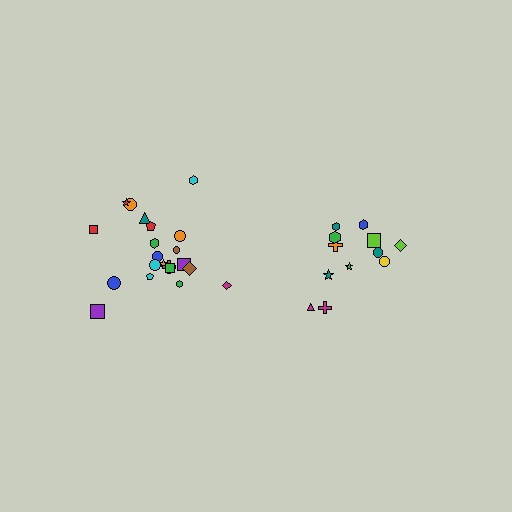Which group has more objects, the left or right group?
The left group.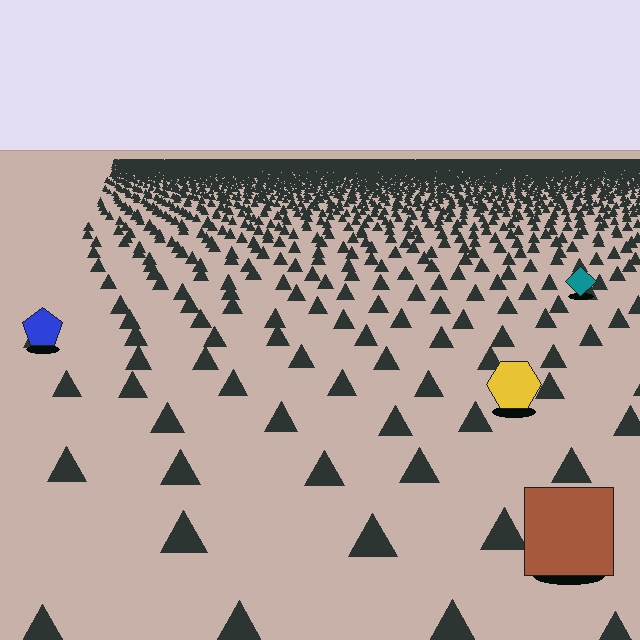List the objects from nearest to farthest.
From nearest to farthest: the brown square, the yellow hexagon, the blue pentagon, the teal diamond.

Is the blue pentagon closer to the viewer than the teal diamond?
Yes. The blue pentagon is closer — you can tell from the texture gradient: the ground texture is coarser near it.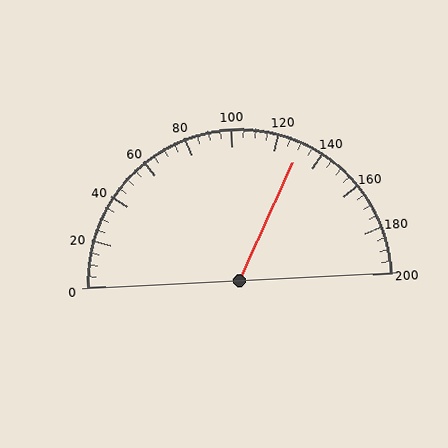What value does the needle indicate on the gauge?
The needle indicates approximately 130.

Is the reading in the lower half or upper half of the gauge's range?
The reading is in the upper half of the range (0 to 200).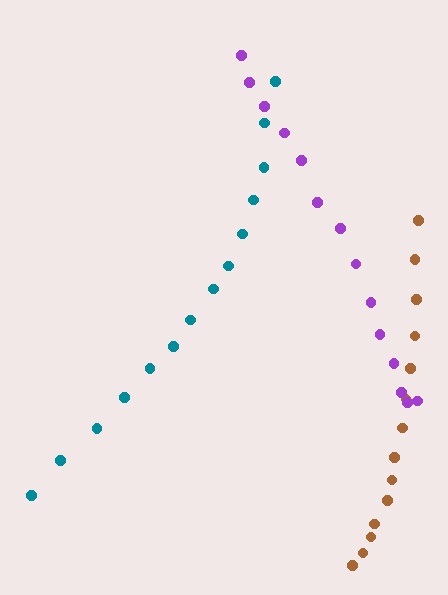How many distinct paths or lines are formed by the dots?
There are 3 distinct paths.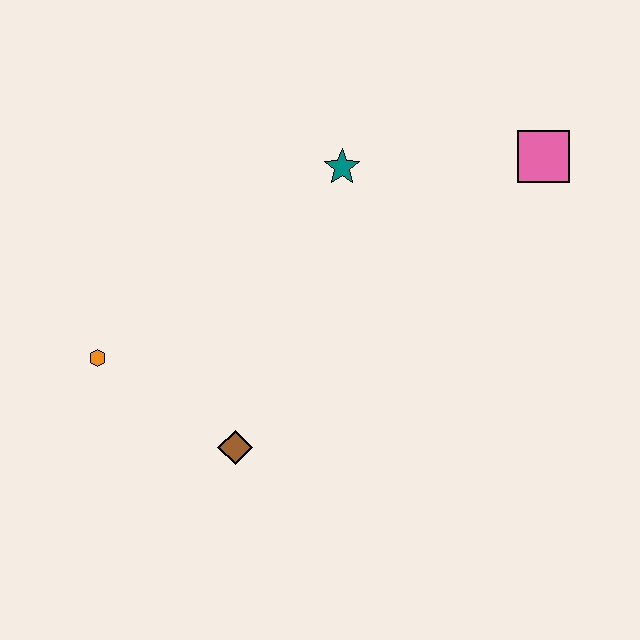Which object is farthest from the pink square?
The orange hexagon is farthest from the pink square.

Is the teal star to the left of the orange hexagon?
No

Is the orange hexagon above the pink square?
No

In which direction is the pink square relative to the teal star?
The pink square is to the right of the teal star.